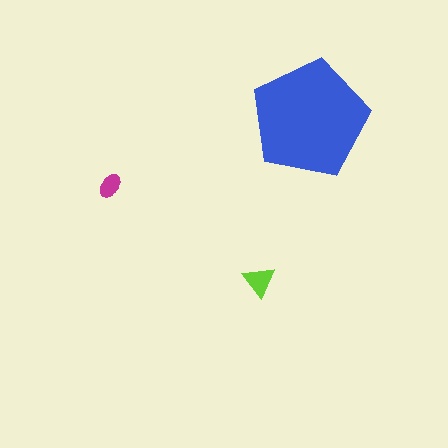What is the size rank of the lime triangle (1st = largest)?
2nd.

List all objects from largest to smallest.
The blue pentagon, the lime triangle, the magenta ellipse.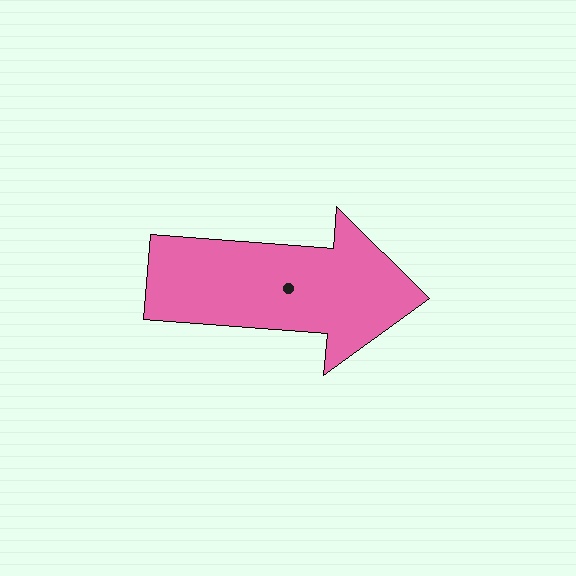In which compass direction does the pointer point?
East.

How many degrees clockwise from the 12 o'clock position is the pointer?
Approximately 94 degrees.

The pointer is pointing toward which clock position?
Roughly 3 o'clock.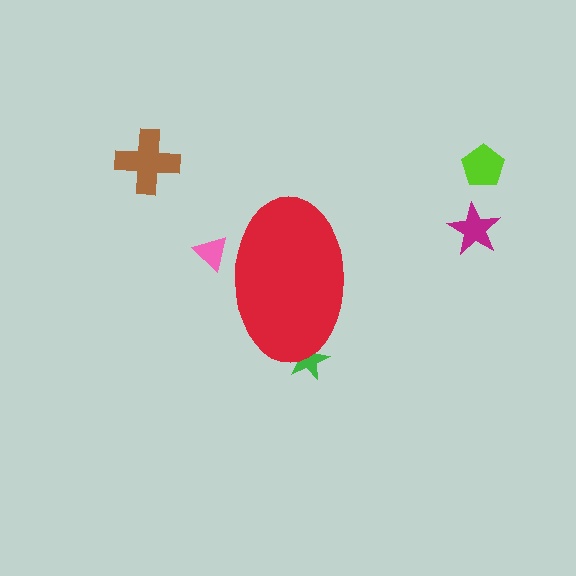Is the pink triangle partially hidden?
Yes, the pink triangle is partially hidden behind the red ellipse.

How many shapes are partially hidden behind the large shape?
2 shapes are partially hidden.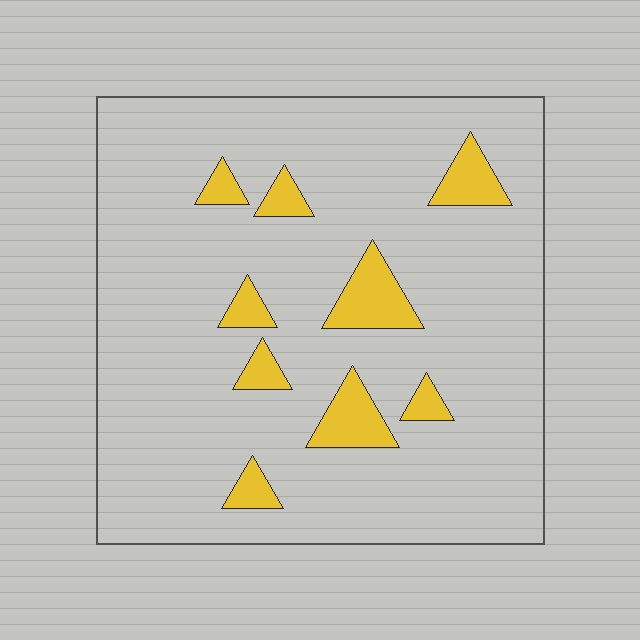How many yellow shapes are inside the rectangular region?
9.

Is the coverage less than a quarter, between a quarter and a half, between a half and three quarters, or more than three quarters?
Less than a quarter.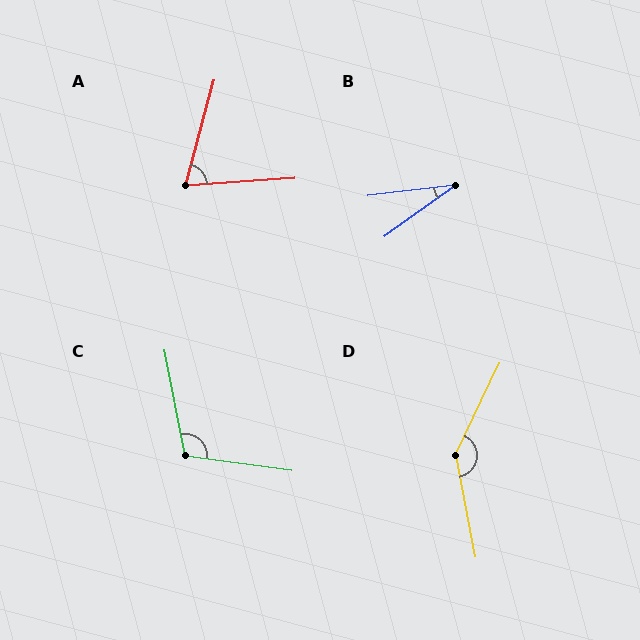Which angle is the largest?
D, at approximately 144 degrees.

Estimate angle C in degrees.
Approximately 109 degrees.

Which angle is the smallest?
B, at approximately 29 degrees.